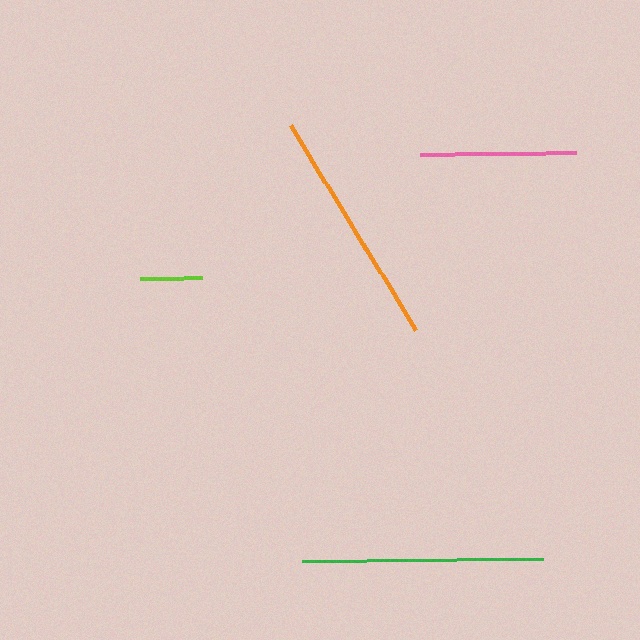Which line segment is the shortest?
The lime line is the shortest at approximately 62 pixels.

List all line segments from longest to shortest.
From longest to shortest: green, orange, pink, lime.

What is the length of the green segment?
The green segment is approximately 241 pixels long.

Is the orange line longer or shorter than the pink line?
The orange line is longer than the pink line.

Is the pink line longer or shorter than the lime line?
The pink line is longer than the lime line.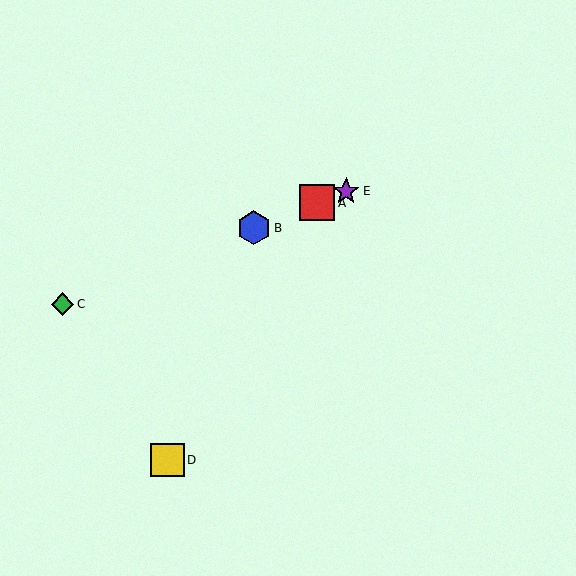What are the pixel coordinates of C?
Object C is at (62, 304).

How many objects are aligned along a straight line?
4 objects (A, B, C, E) are aligned along a straight line.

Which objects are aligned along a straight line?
Objects A, B, C, E are aligned along a straight line.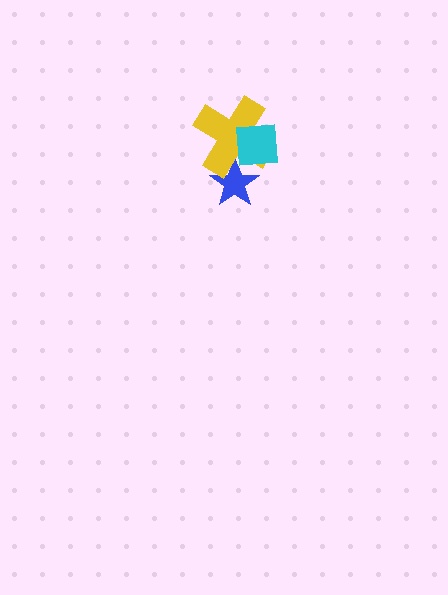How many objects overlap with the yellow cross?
2 objects overlap with the yellow cross.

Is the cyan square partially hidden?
No, no other shape covers it.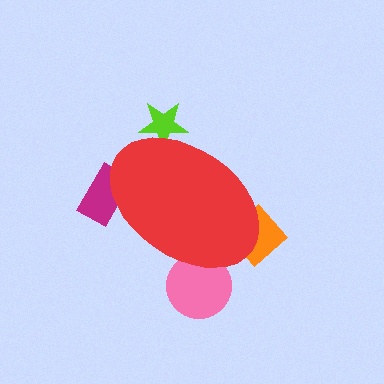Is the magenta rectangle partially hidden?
Yes, the magenta rectangle is partially hidden behind the red ellipse.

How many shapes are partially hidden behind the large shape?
4 shapes are partially hidden.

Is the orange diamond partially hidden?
Yes, the orange diamond is partially hidden behind the red ellipse.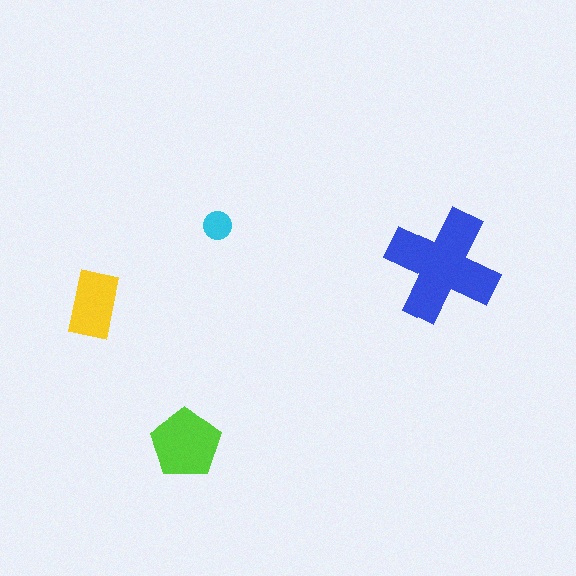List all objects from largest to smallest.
The blue cross, the lime pentagon, the yellow rectangle, the cyan circle.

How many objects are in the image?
There are 4 objects in the image.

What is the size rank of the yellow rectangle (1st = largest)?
3rd.